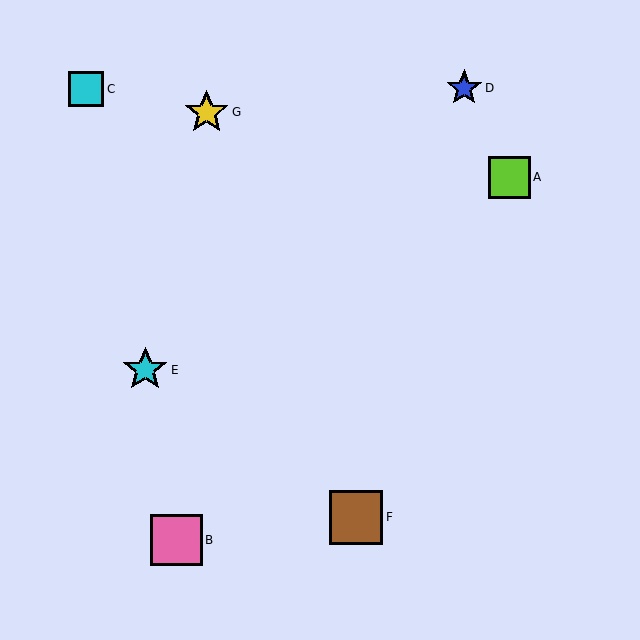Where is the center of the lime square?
The center of the lime square is at (509, 177).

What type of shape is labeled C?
Shape C is a cyan square.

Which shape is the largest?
The brown square (labeled F) is the largest.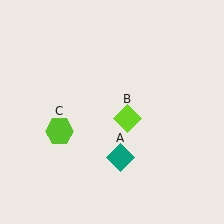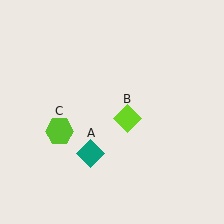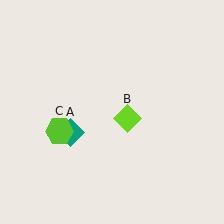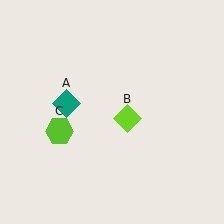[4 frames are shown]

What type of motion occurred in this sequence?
The teal diamond (object A) rotated clockwise around the center of the scene.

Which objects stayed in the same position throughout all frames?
Lime diamond (object B) and lime hexagon (object C) remained stationary.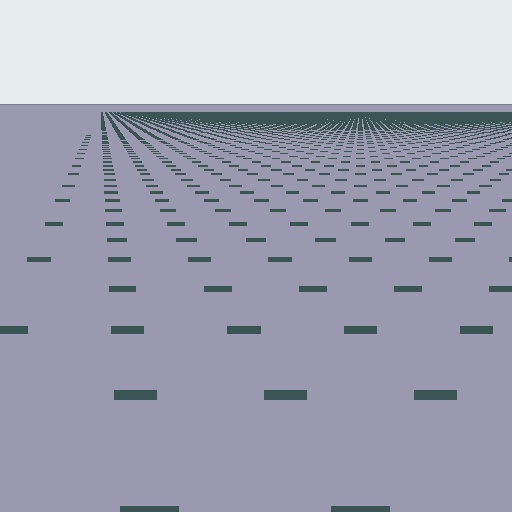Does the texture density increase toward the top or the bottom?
Density increases toward the top.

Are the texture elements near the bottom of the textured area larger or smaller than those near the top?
Larger. Near the bottom, elements are closer to the viewer and appear at a bigger on-screen size.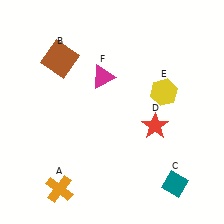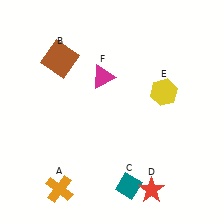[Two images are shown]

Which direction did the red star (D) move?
The red star (D) moved down.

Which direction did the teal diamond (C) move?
The teal diamond (C) moved left.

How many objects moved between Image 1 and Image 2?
2 objects moved between the two images.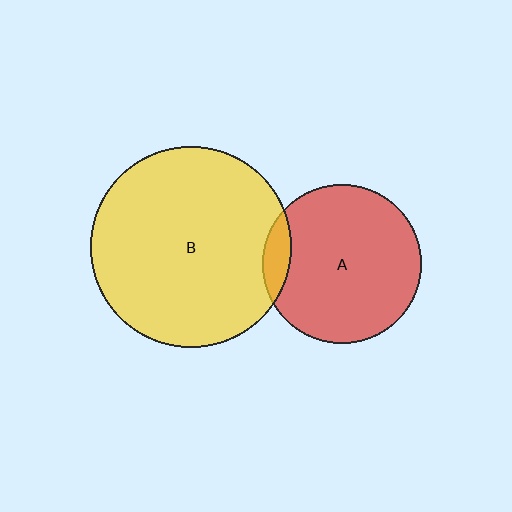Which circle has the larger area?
Circle B (yellow).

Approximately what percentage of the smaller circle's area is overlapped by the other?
Approximately 10%.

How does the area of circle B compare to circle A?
Approximately 1.6 times.